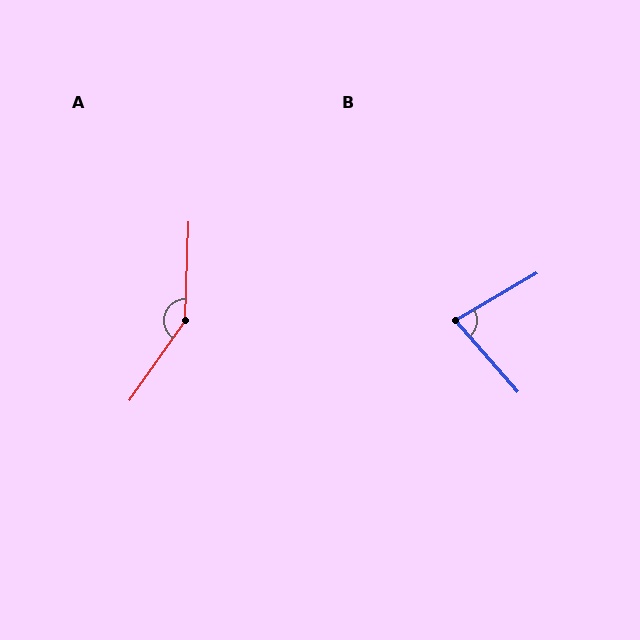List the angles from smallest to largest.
B (79°), A (147°).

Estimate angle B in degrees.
Approximately 79 degrees.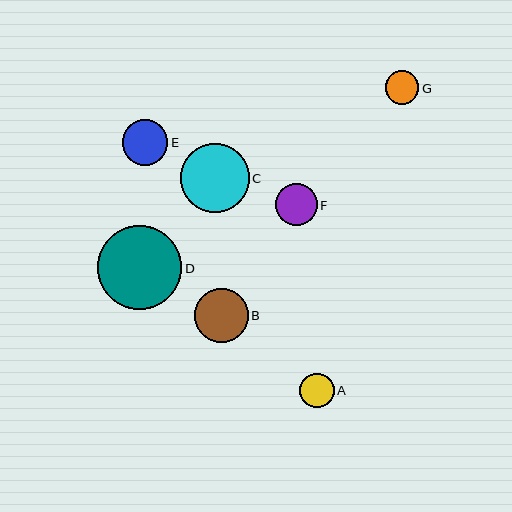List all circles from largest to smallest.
From largest to smallest: D, C, B, E, F, A, G.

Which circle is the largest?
Circle D is the largest with a size of approximately 84 pixels.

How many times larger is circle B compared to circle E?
Circle B is approximately 1.2 times the size of circle E.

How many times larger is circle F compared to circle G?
Circle F is approximately 1.3 times the size of circle G.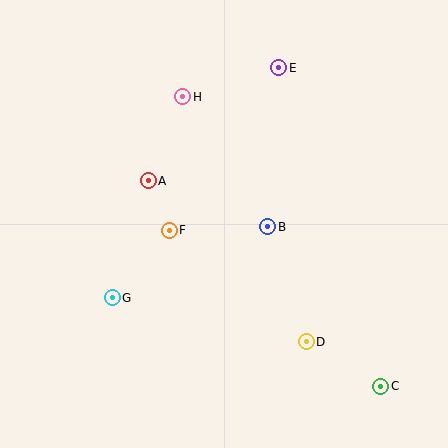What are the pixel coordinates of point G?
Point G is at (112, 298).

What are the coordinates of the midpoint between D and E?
The midpoint between D and E is at (293, 205).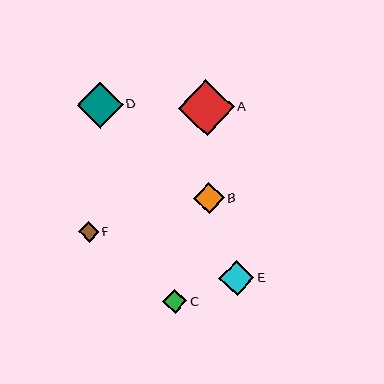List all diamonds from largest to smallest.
From largest to smallest: A, D, E, B, C, F.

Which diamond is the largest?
Diamond A is the largest with a size of approximately 56 pixels.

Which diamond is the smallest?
Diamond F is the smallest with a size of approximately 20 pixels.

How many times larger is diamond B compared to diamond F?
Diamond B is approximately 1.5 times the size of diamond F.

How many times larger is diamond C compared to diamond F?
Diamond C is approximately 1.2 times the size of diamond F.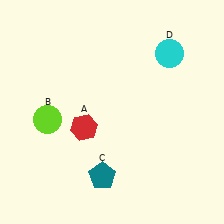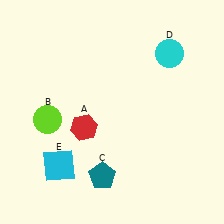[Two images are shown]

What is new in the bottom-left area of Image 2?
A cyan square (E) was added in the bottom-left area of Image 2.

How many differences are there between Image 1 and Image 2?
There is 1 difference between the two images.